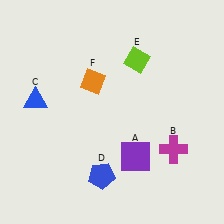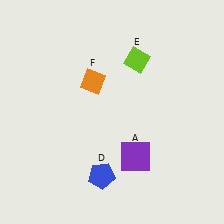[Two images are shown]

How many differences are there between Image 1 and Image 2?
There are 2 differences between the two images.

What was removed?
The blue triangle (C), the magenta cross (B) were removed in Image 2.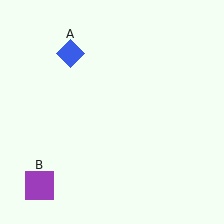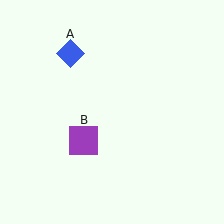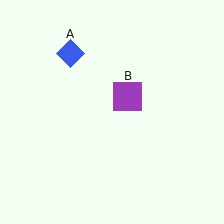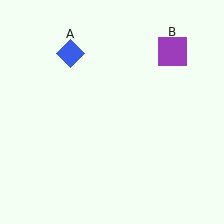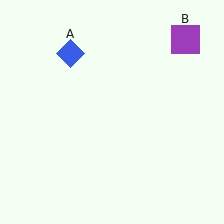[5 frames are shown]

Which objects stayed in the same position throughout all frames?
Blue diamond (object A) remained stationary.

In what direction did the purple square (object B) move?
The purple square (object B) moved up and to the right.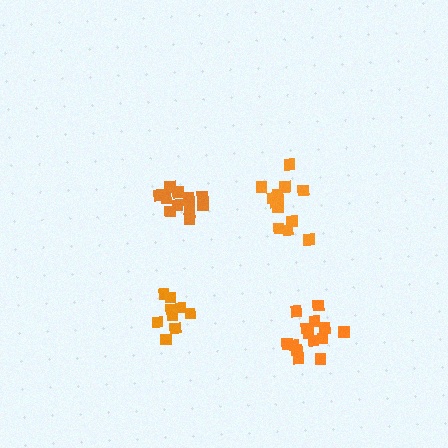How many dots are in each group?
Group 1: 14 dots, Group 2: 13 dots, Group 3: 13 dots, Group 4: 9 dots (49 total).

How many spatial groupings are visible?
There are 4 spatial groupings.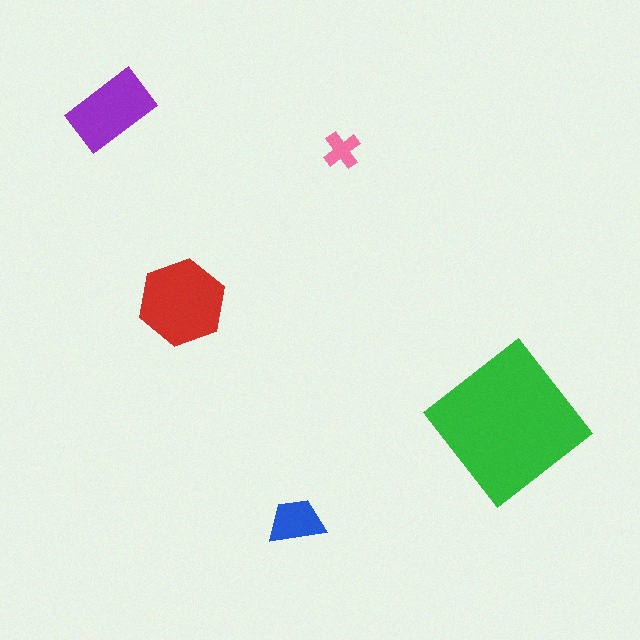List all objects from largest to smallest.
The green diamond, the red hexagon, the purple rectangle, the blue trapezoid, the pink cross.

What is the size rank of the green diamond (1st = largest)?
1st.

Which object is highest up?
The purple rectangle is topmost.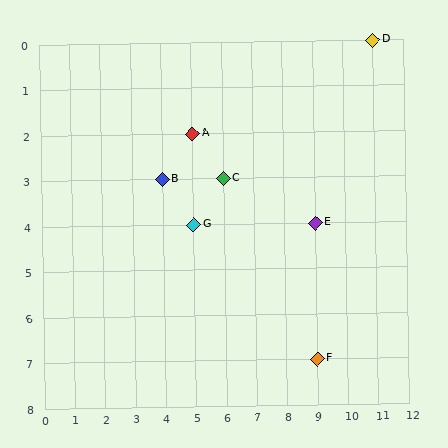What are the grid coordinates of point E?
Point E is at grid coordinates (9, 4).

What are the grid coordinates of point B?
Point B is at grid coordinates (4, 3).